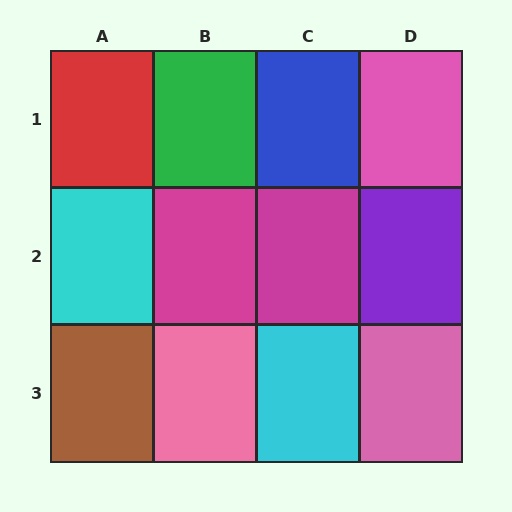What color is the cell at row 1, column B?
Green.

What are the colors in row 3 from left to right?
Brown, pink, cyan, pink.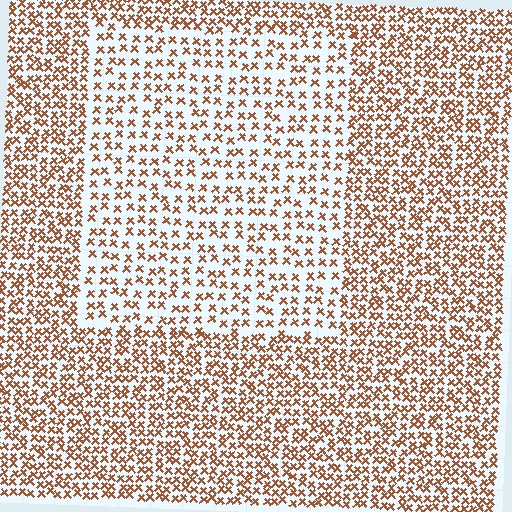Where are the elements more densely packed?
The elements are more densely packed outside the rectangle boundary.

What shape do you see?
I see a rectangle.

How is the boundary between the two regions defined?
The boundary is defined by a change in element density (approximately 1.8x ratio). All elements are the same color, size, and shape.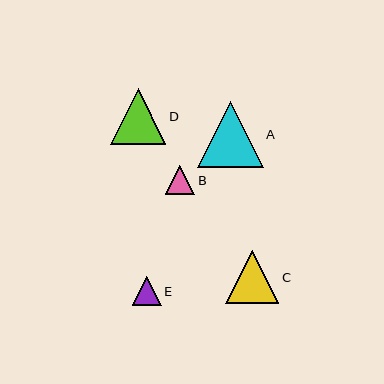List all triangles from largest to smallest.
From largest to smallest: A, D, C, B, E.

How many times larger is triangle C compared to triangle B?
Triangle C is approximately 1.8 times the size of triangle B.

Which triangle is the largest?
Triangle A is the largest with a size of approximately 66 pixels.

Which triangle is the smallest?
Triangle E is the smallest with a size of approximately 28 pixels.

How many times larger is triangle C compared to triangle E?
Triangle C is approximately 1.9 times the size of triangle E.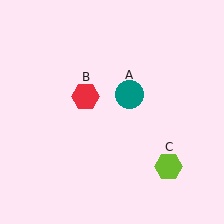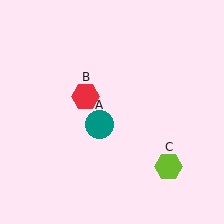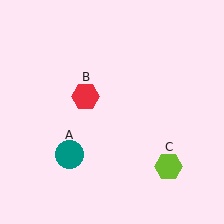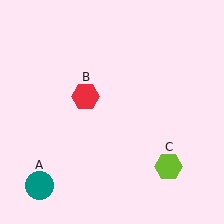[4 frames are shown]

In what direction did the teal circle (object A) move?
The teal circle (object A) moved down and to the left.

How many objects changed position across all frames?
1 object changed position: teal circle (object A).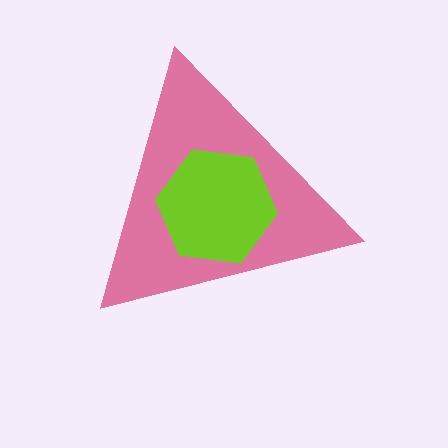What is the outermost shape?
The pink triangle.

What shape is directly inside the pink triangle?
The lime hexagon.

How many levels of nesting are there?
2.